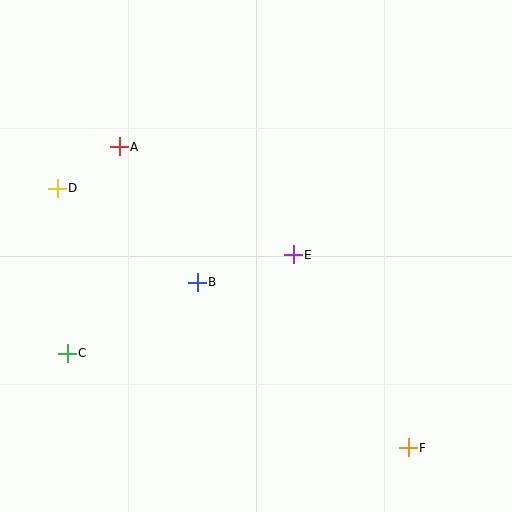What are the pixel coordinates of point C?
Point C is at (67, 353).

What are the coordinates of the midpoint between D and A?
The midpoint between D and A is at (88, 167).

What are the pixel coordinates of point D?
Point D is at (57, 188).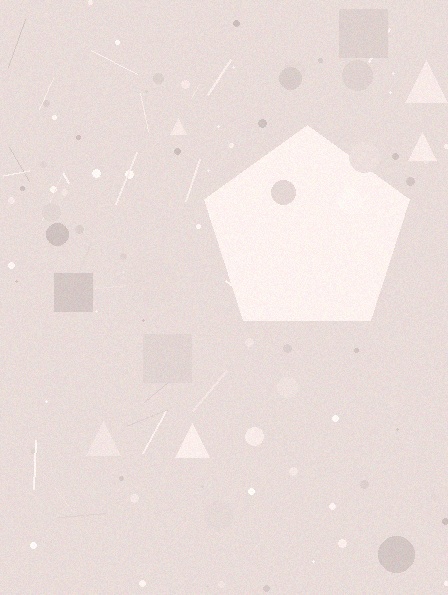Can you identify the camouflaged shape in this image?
The camouflaged shape is a pentagon.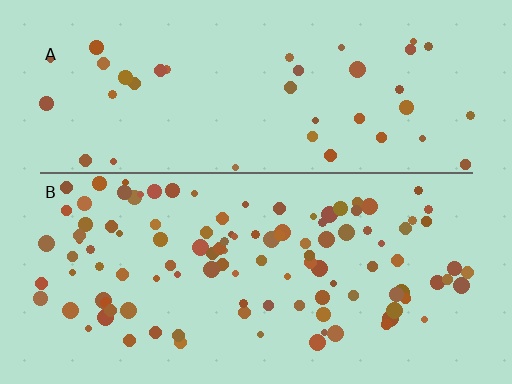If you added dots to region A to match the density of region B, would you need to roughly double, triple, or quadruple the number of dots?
Approximately triple.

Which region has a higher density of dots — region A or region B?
B (the bottom).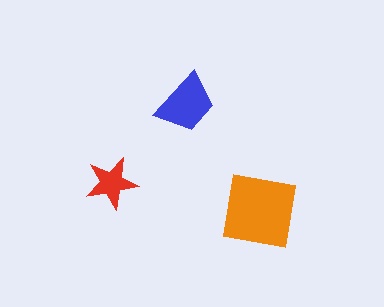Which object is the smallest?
The red star.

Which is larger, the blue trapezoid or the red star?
The blue trapezoid.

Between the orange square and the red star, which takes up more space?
The orange square.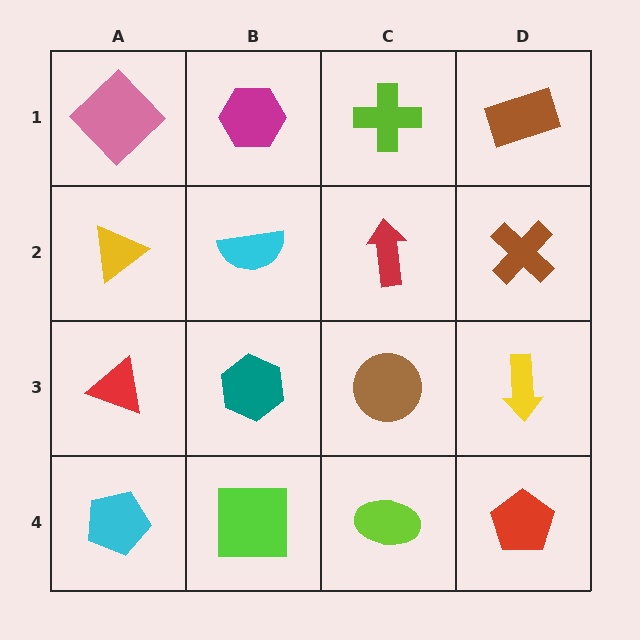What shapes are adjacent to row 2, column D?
A brown rectangle (row 1, column D), a yellow arrow (row 3, column D), a red arrow (row 2, column C).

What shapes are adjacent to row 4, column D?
A yellow arrow (row 3, column D), a lime ellipse (row 4, column C).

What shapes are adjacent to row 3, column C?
A red arrow (row 2, column C), a lime ellipse (row 4, column C), a teal hexagon (row 3, column B), a yellow arrow (row 3, column D).